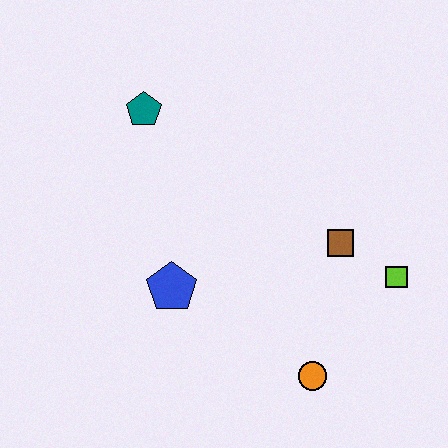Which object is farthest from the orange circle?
The teal pentagon is farthest from the orange circle.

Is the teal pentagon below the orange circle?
No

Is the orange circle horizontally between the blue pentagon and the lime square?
Yes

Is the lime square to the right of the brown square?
Yes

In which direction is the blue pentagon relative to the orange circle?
The blue pentagon is to the left of the orange circle.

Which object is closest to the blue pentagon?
The orange circle is closest to the blue pentagon.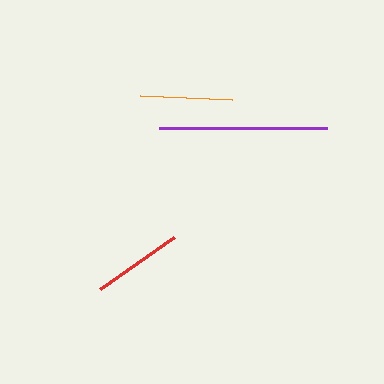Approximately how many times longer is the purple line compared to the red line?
The purple line is approximately 1.9 times the length of the red line.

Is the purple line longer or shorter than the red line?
The purple line is longer than the red line.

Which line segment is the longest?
The purple line is the longest at approximately 168 pixels.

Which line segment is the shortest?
The red line is the shortest at approximately 90 pixels.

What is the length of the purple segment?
The purple segment is approximately 168 pixels long.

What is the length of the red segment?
The red segment is approximately 90 pixels long.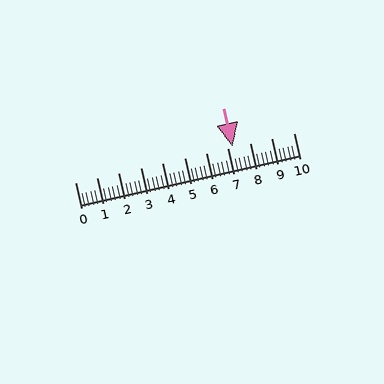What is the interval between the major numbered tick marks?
The major tick marks are spaced 1 units apart.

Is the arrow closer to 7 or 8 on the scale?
The arrow is closer to 7.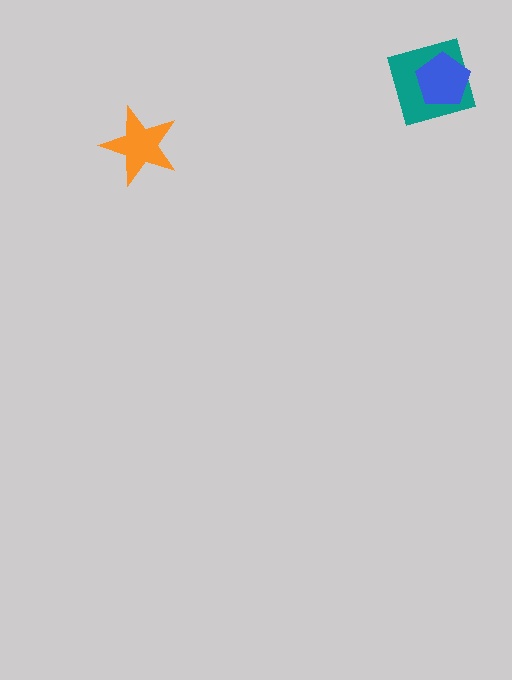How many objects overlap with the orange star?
0 objects overlap with the orange star.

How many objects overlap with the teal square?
1 object overlaps with the teal square.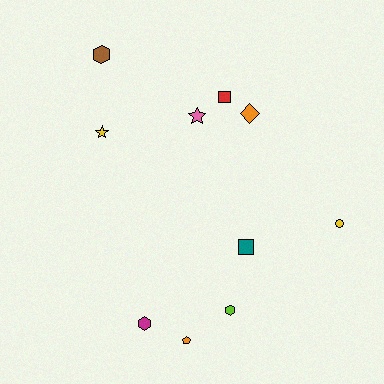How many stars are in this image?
There are 2 stars.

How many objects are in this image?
There are 10 objects.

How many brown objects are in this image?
There is 1 brown object.